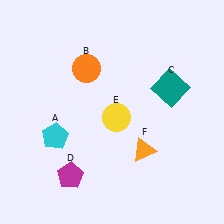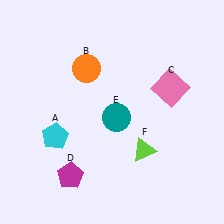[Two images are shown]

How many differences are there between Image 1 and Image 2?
There are 3 differences between the two images.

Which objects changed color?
C changed from teal to pink. E changed from yellow to teal. F changed from orange to lime.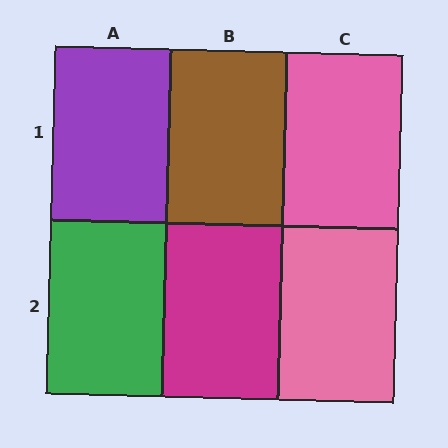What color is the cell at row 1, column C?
Pink.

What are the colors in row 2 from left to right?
Green, magenta, pink.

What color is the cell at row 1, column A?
Purple.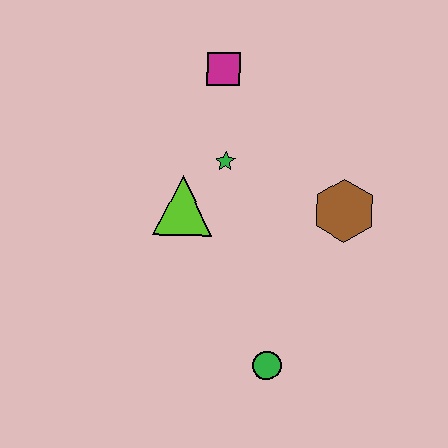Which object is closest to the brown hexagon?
The green star is closest to the brown hexagon.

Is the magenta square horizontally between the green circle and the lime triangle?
Yes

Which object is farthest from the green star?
The green circle is farthest from the green star.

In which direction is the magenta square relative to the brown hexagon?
The magenta square is above the brown hexagon.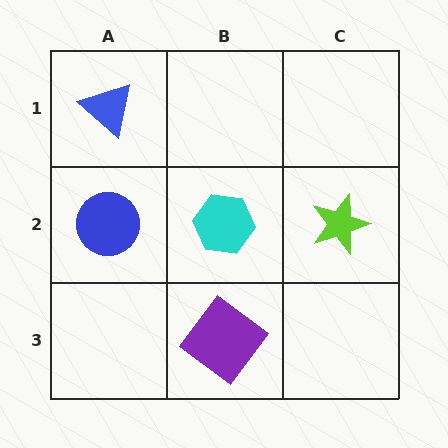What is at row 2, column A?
A blue circle.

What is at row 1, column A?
A blue triangle.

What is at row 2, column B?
A cyan hexagon.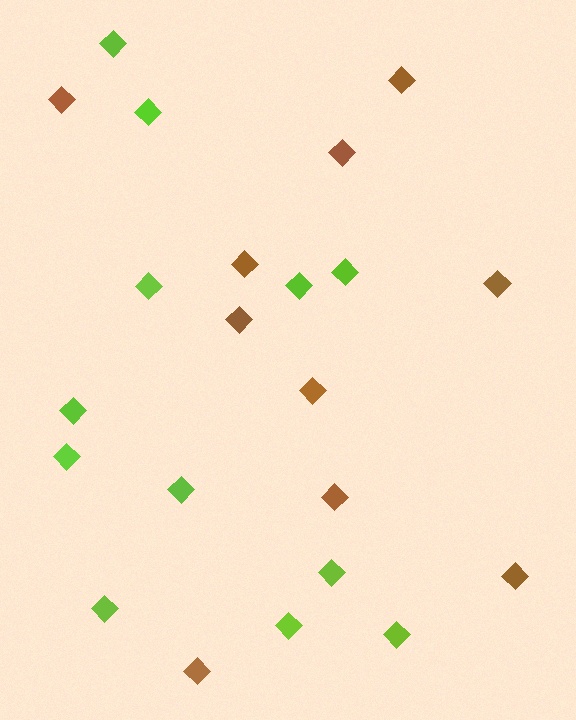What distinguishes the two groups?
There are 2 groups: one group of brown diamonds (10) and one group of lime diamonds (12).